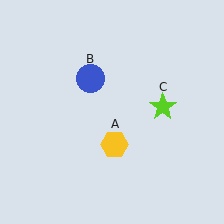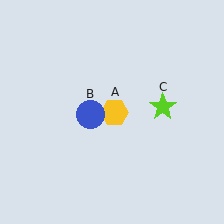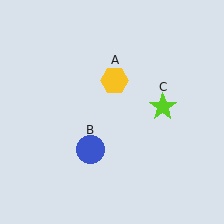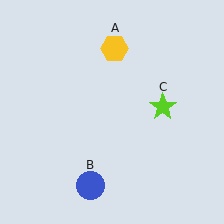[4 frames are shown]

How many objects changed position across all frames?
2 objects changed position: yellow hexagon (object A), blue circle (object B).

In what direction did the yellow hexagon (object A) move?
The yellow hexagon (object A) moved up.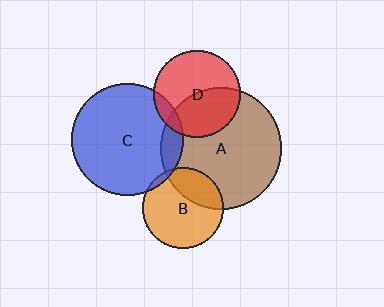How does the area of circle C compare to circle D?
Approximately 1.6 times.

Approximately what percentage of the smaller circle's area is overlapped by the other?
Approximately 30%.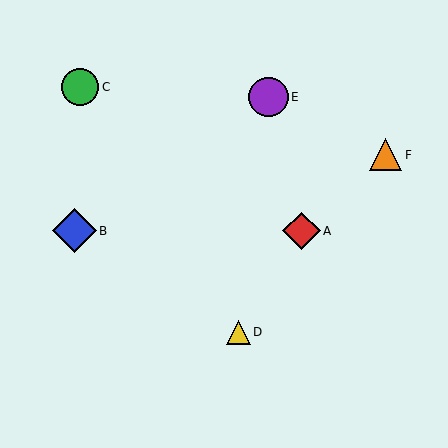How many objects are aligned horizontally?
2 objects (A, B) are aligned horizontally.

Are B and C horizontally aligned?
No, B is at y≈231 and C is at y≈87.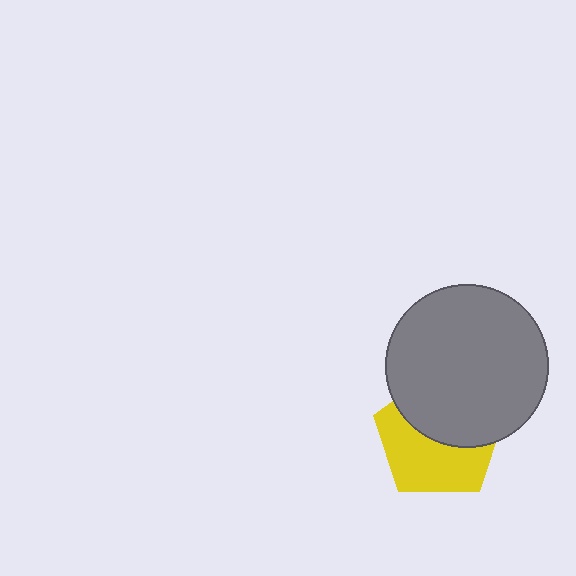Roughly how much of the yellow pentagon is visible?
About half of it is visible (roughly 52%).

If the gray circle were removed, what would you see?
You would see the complete yellow pentagon.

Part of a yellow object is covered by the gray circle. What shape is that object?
It is a pentagon.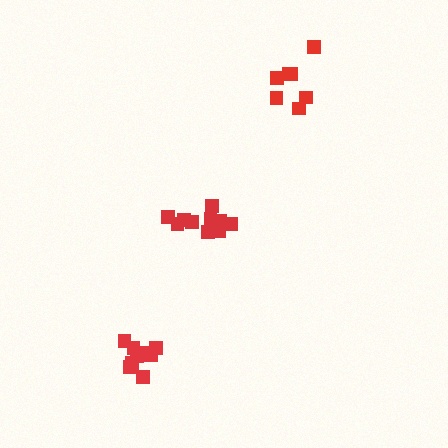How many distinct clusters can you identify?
There are 3 distinct clusters.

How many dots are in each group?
Group 1: 7 dots, Group 2: 10 dots, Group 3: 10 dots (27 total).